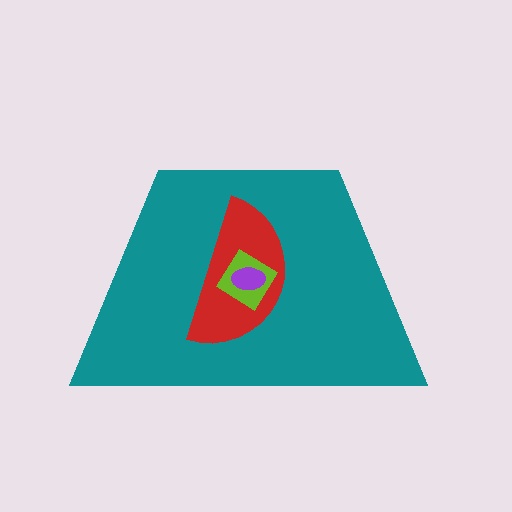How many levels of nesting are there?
4.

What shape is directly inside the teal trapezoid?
The red semicircle.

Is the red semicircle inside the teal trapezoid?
Yes.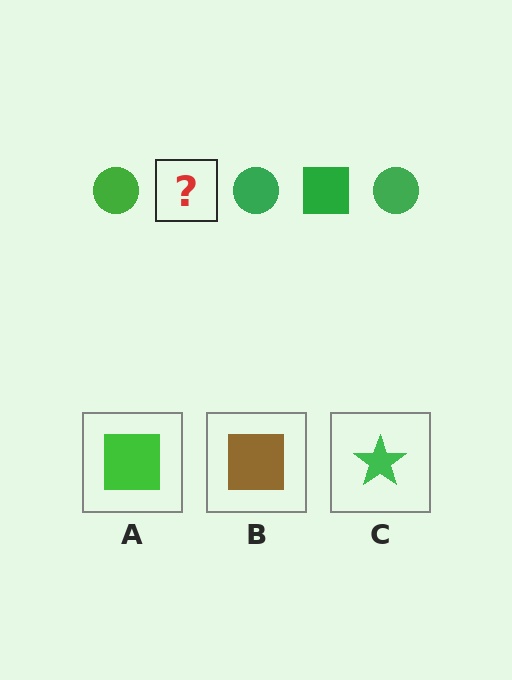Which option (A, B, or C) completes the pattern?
A.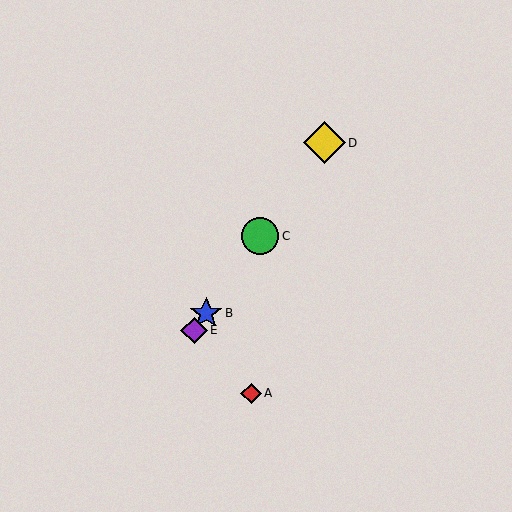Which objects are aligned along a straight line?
Objects B, C, D, E are aligned along a straight line.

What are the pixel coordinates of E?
Object E is at (194, 330).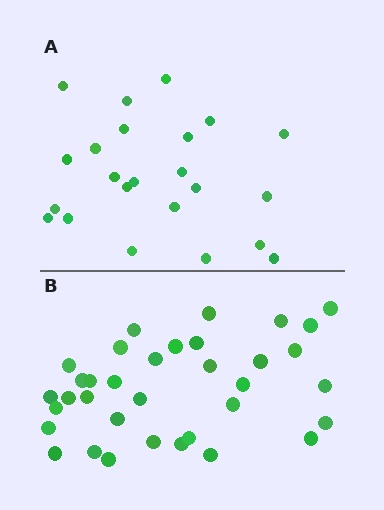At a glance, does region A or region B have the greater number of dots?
Region B (the bottom region) has more dots.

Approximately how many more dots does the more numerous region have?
Region B has roughly 12 or so more dots than region A.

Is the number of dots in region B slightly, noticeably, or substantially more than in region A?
Region B has substantially more. The ratio is roughly 1.5 to 1.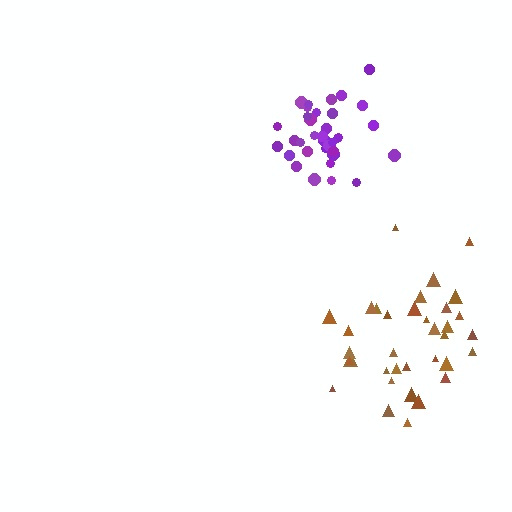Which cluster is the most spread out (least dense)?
Brown.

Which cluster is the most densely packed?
Purple.